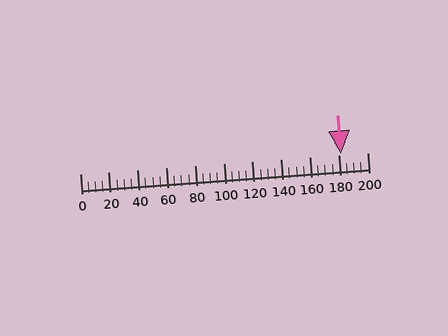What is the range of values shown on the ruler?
The ruler shows values from 0 to 200.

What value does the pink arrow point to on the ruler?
The pink arrow points to approximately 181.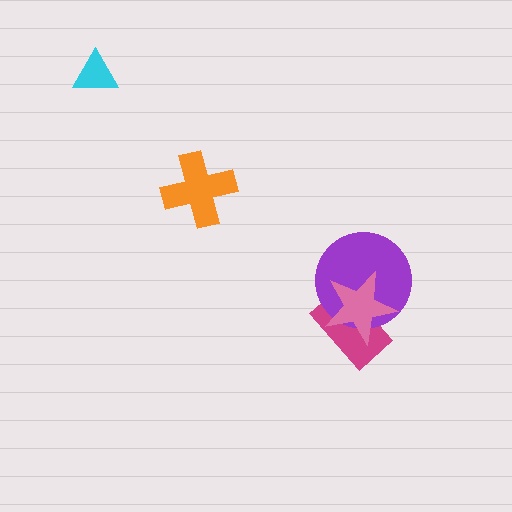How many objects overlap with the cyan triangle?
0 objects overlap with the cyan triangle.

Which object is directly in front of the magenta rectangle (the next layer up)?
The purple circle is directly in front of the magenta rectangle.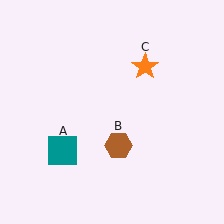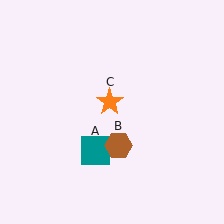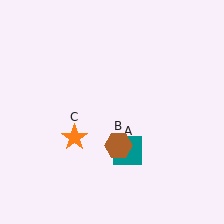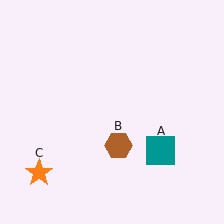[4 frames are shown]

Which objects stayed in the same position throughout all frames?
Brown hexagon (object B) remained stationary.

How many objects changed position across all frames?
2 objects changed position: teal square (object A), orange star (object C).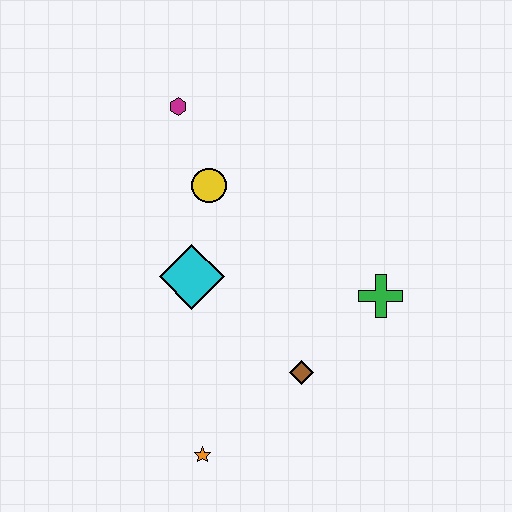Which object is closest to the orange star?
The brown diamond is closest to the orange star.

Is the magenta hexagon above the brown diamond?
Yes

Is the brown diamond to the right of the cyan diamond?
Yes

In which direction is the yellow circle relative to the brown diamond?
The yellow circle is above the brown diamond.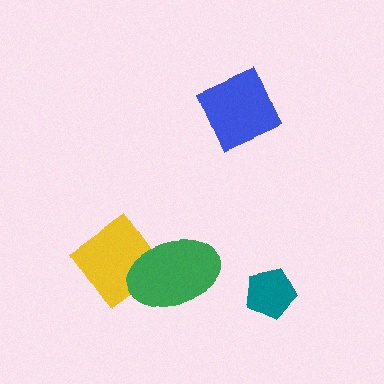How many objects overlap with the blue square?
0 objects overlap with the blue square.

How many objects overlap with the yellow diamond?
1 object overlaps with the yellow diamond.